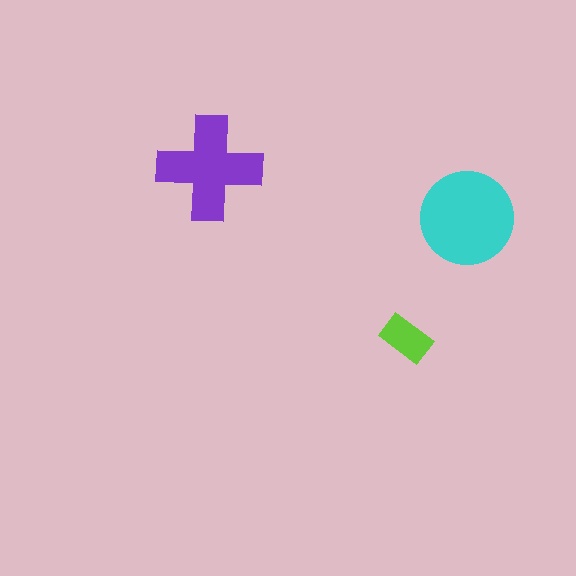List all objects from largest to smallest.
The cyan circle, the purple cross, the lime rectangle.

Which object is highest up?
The purple cross is topmost.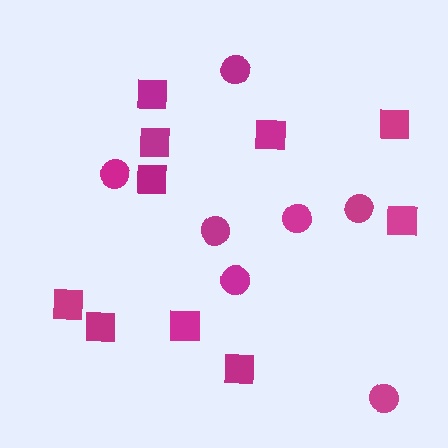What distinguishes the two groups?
There are 2 groups: one group of squares (10) and one group of circles (7).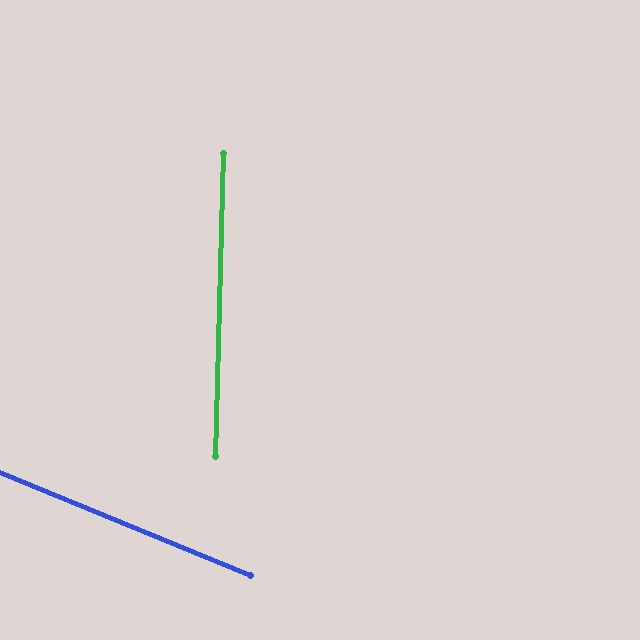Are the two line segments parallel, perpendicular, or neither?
Neither parallel nor perpendicular — they differ by about 69°.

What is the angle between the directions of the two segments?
Approximately 69 degrees.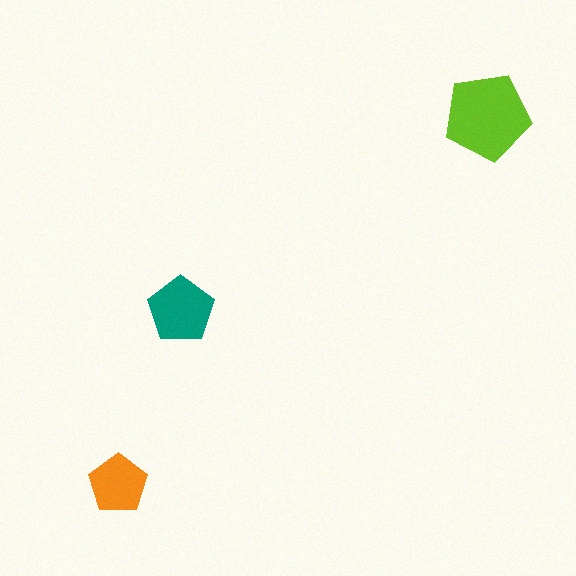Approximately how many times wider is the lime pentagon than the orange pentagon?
About 1.5 times wider.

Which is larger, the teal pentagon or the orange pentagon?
The teal one.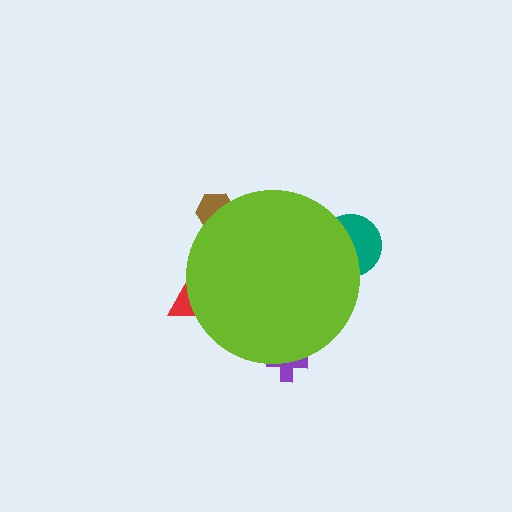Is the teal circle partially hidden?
Yes, the teal circle is partially hidden behind the lime circle.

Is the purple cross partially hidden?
Yes, the purple cross is partially hidden behind the lime circle.